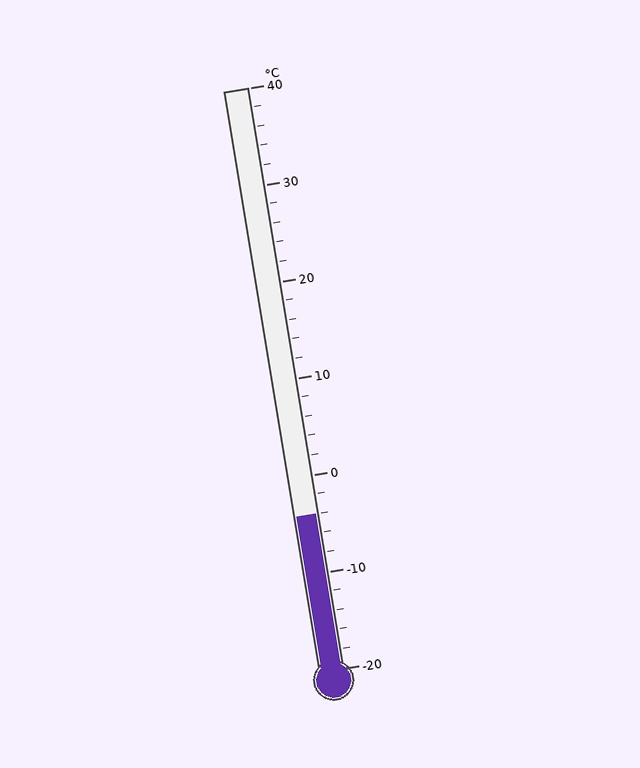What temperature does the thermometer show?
The thermometer shows approximately -4°C.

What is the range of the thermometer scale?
The thermometer scale ranges from -20°C to 40°C.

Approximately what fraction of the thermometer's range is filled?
The thermometer is filled to approximately 25% of its range.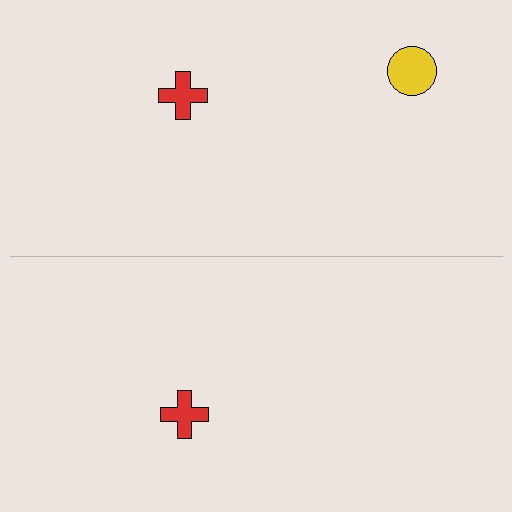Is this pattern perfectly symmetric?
No, the pattern is not perfectly symmetric. A yellow circle is missing from the bottom side.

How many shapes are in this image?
There are 3 shapes in this image.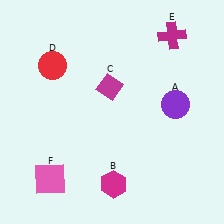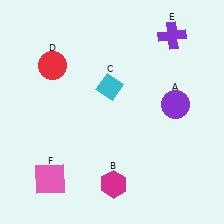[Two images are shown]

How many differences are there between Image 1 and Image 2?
There are 2 differences between the two images.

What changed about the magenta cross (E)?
In Image 1, E is magenta. In Image 2, it changed to purple.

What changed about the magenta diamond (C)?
In Image 1, C is magenta. In Image 2, it changed to cyan.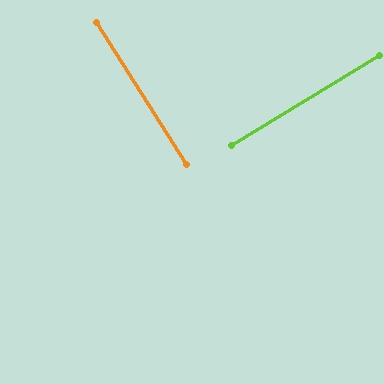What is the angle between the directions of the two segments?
Approximately 89 degrees.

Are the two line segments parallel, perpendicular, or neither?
Perpendicular — they meet at approximately 89°.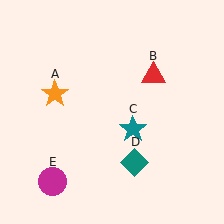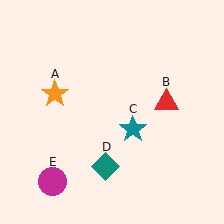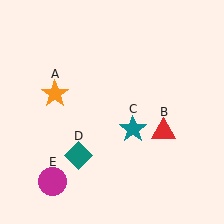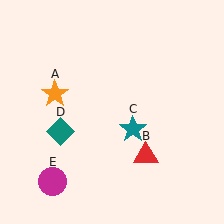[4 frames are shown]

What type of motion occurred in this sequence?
The red triangle (object B), teal diamond (object D) rotated clockwise around the center of the scene.